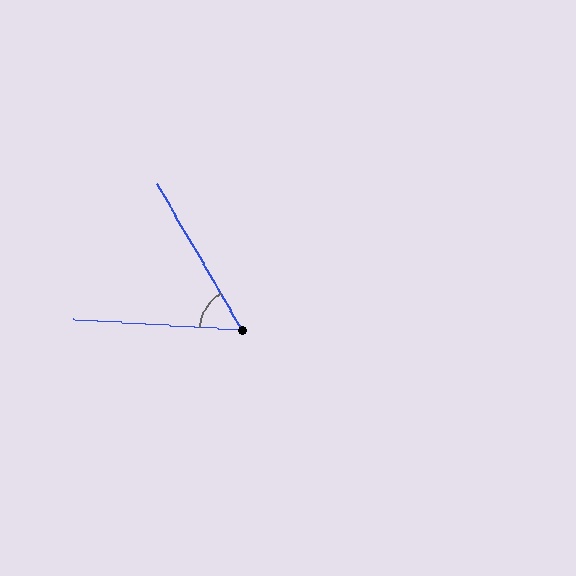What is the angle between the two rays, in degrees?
Approximately 56 degrees.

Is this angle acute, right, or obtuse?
It is acute.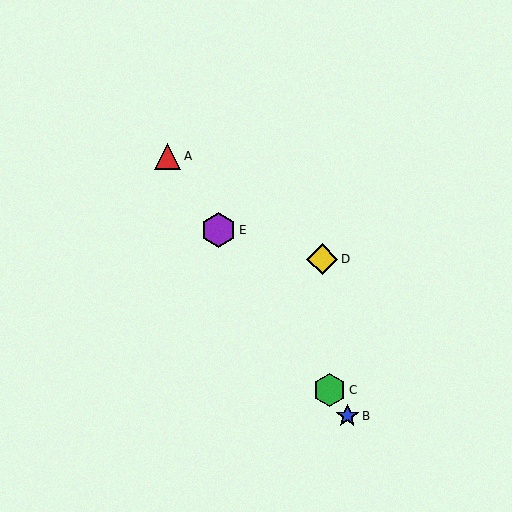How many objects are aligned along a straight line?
4 objects (A, B, C, E) are aligned along a straight line.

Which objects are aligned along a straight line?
Objects A, B, C, E are aligned along a straight line.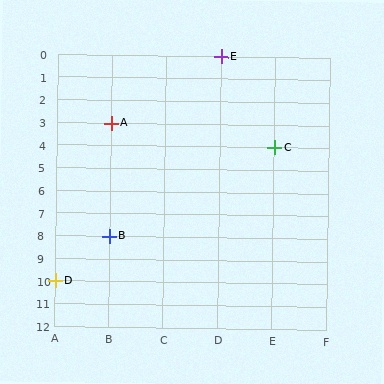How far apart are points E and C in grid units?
Points E and C are 1 column and 4 rows apart (about 4.1 grid units diagonally).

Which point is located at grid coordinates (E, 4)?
Point C is at (E, 4).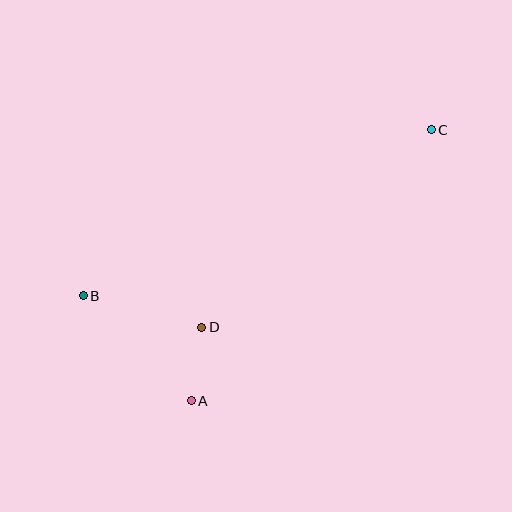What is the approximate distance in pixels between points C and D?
The distance between C and D is approximately 303 pixels.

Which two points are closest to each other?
Points A and D are closest to each other.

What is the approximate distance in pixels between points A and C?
The distance between A and C is approximately 362 pixels.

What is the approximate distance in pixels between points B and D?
The distance between B and D is approximately 122 pixels.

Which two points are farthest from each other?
Points B and C are farthest from each other.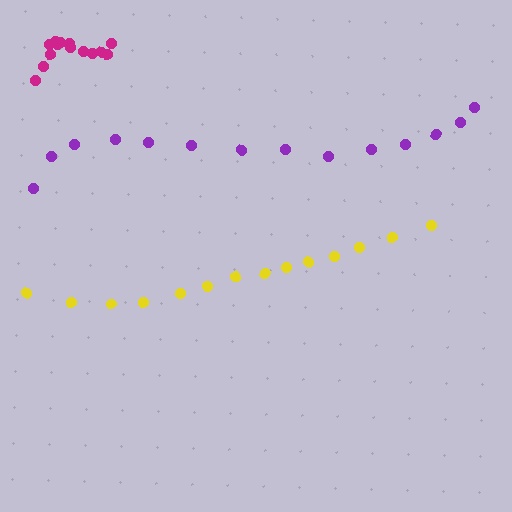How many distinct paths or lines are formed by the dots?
There are 3 distinct paths.